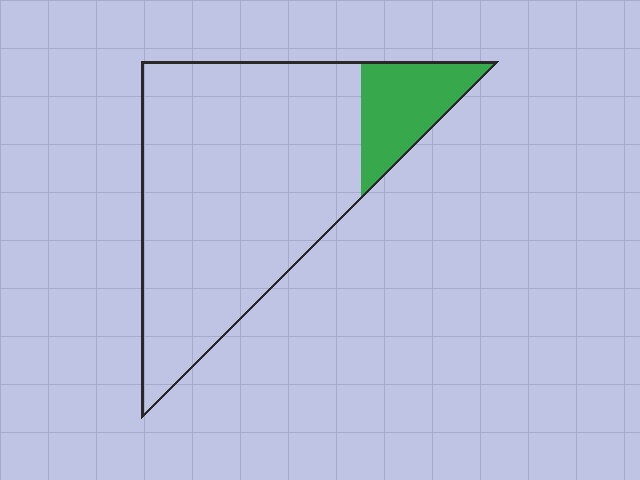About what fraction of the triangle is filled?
About one sixth (1/6).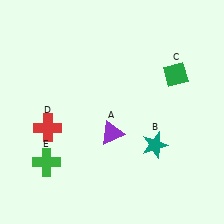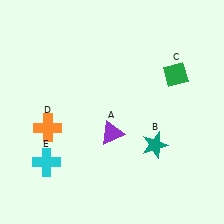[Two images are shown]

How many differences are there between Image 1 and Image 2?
There are 2 differences between the two images.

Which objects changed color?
D changed from red to orange. E changed from green to cyan.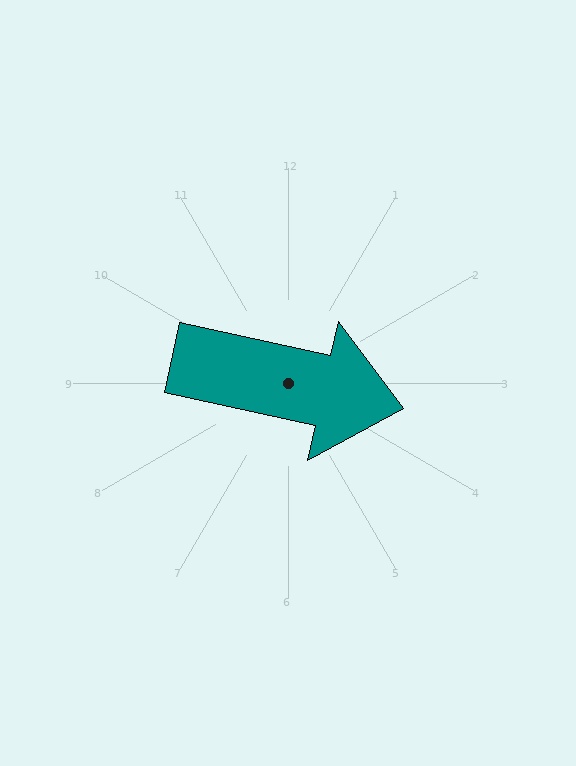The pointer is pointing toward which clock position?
Roughly 3 o'clock.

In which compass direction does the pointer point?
East.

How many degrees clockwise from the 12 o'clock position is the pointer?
Approximately 103 degrees.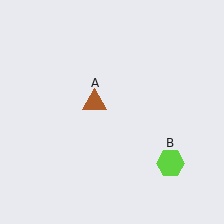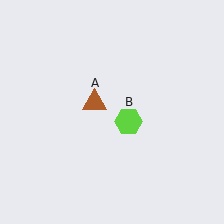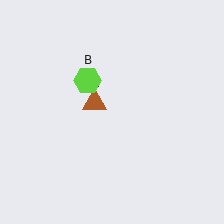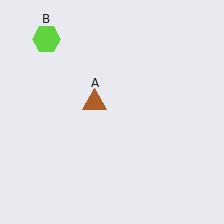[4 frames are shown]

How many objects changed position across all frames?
1 object changed position: lime hexagon (object B).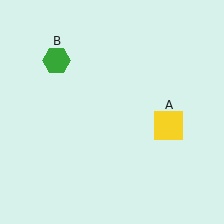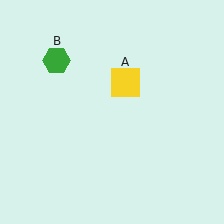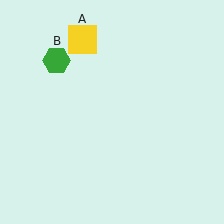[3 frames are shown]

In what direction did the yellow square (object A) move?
The yellow square (object A) moved up and to the left.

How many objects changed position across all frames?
1 object changed position: yellow square (object A).